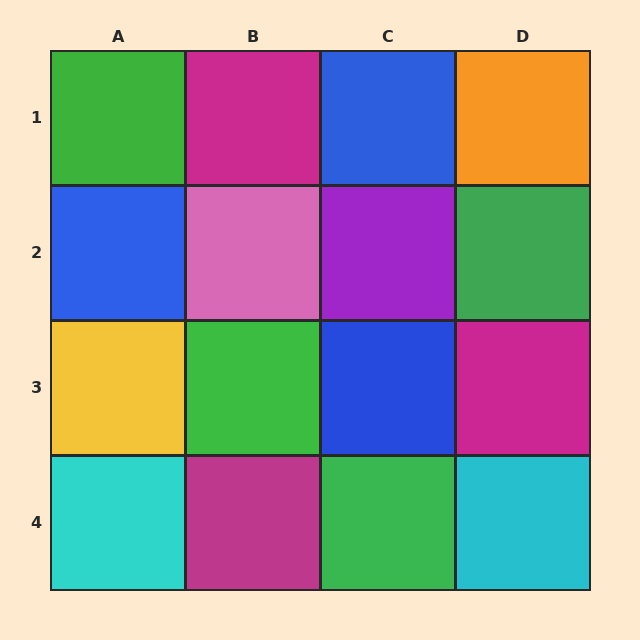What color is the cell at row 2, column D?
Green.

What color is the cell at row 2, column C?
Purple.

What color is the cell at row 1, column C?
Blue.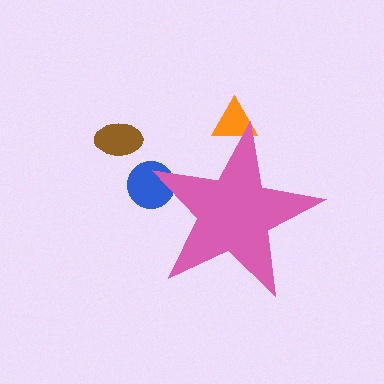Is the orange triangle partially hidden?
Yes, the orange triangle is partially hidden behind the pink star.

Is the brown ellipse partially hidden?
No, the brown ellipse is fully visible.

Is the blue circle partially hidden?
Yes, the blue circle is partially hidden behind the pink star.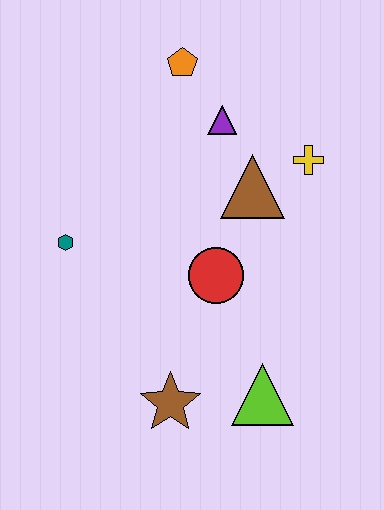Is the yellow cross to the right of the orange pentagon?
Yes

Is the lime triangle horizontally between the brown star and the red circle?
No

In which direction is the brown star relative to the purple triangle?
The brown star is below the purple triangle.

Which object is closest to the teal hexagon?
The red circle is closest to the teal hexagon.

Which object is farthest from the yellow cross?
The brown star is farthest from the yellow cross.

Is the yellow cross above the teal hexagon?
Yes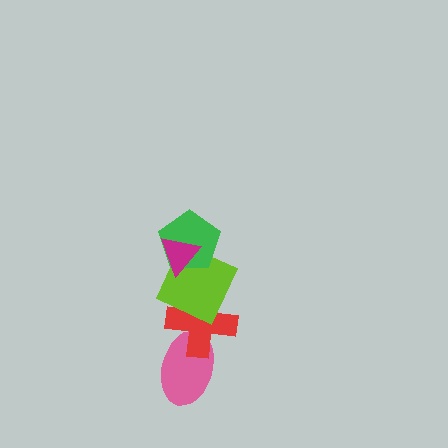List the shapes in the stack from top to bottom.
From top to bottom: the magenta triangle, the green pentagon, the lime square, the red cross, the pink ellipse.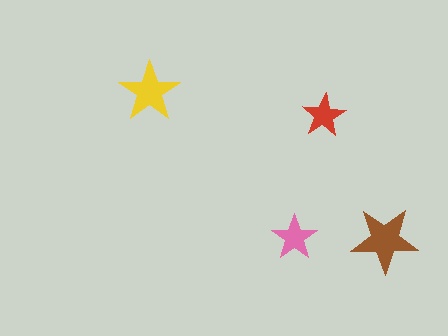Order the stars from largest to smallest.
the brown one, the yellow one, the pink one, the red one.